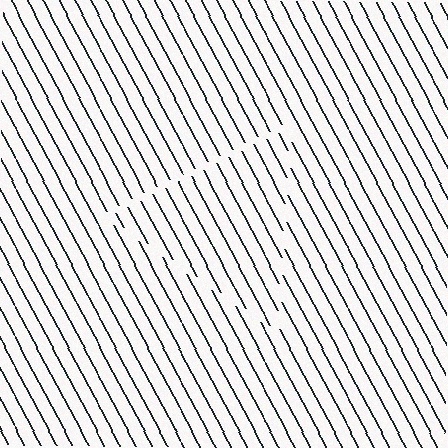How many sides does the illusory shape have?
3 sides — the line-ends trace a triangle.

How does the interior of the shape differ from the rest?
The interior of the shape contains the same grating, shifted by half a period — the contour is defined by the phase discontinuity where line-ends from the inner and outer gratings abut.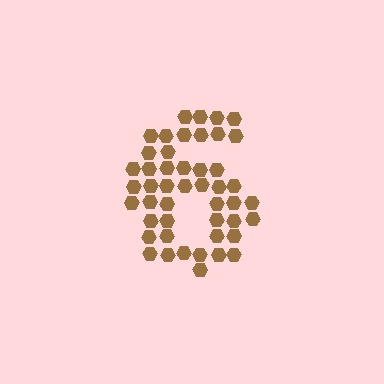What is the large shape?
The large shape is the digit 6.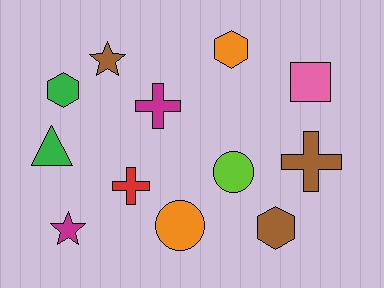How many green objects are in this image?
There are 2 green objects.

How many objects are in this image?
There are 12 objects.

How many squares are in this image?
There is 1 square.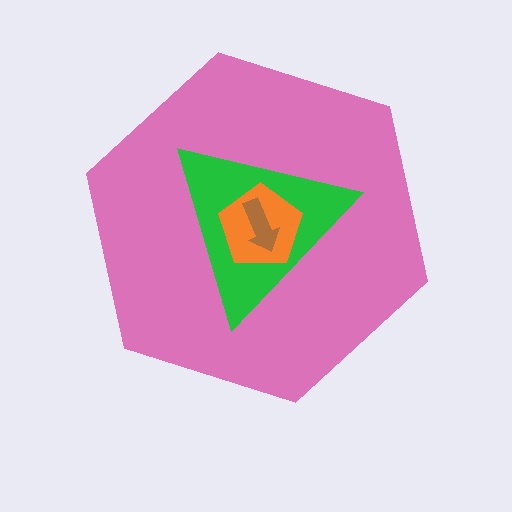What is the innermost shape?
The brown arrow.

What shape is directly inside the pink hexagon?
The green triangle.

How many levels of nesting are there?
4.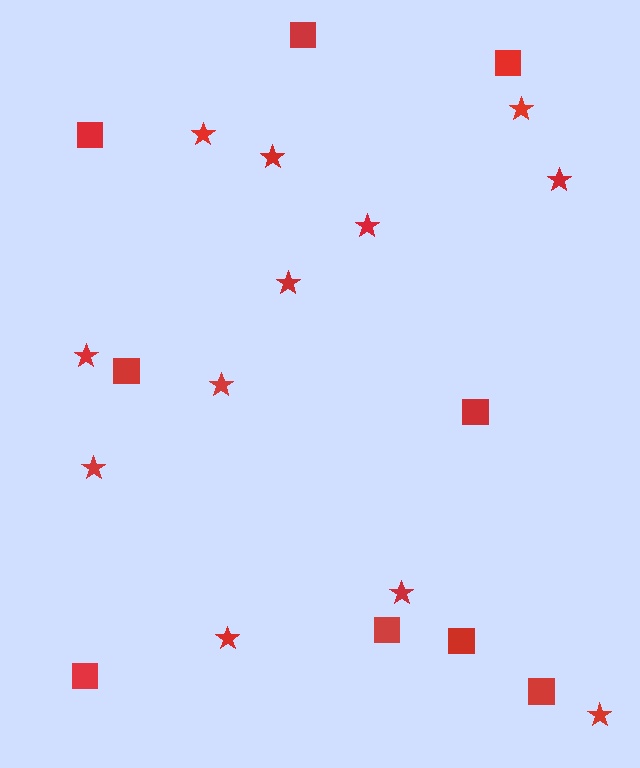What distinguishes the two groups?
There are 2 groups: one group of squares (9) and one group of stars (12).